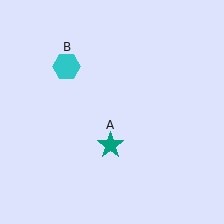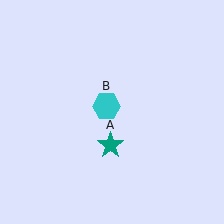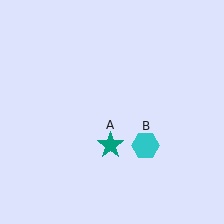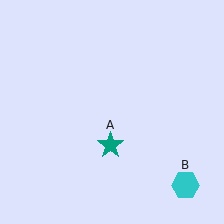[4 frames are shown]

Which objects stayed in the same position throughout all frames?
Teal star (object A) remained stationary.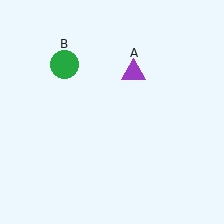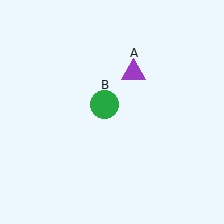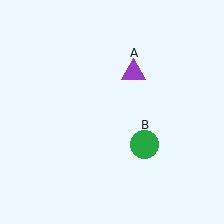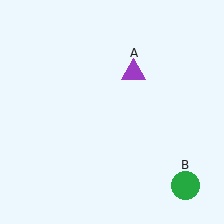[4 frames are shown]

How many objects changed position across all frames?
1 object changed position: green circle (object B).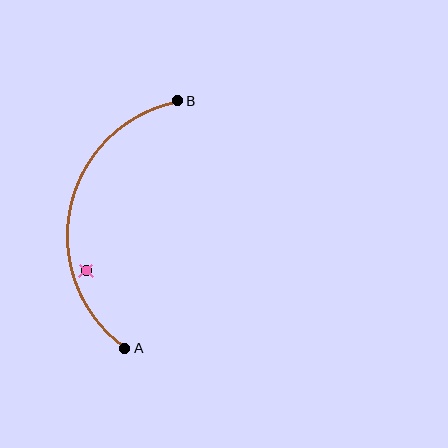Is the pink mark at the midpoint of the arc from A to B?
No — the pink mark does not lie on the arc at all. It sits slightly inside the curve.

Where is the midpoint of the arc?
The arc midpoint is the point on the curve farthest from the straight line joining A and B. It sits to the left of that line.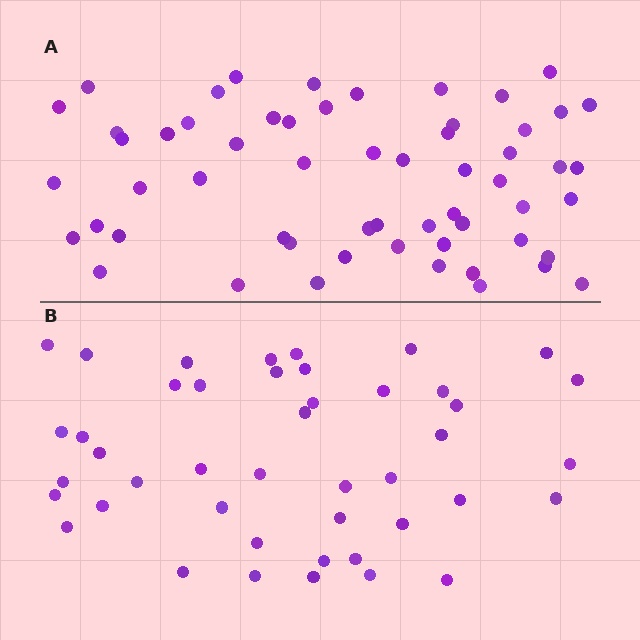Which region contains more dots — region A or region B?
Region A (the top region) has more dots.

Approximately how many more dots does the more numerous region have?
Region A has approximately 15 more dots than region B.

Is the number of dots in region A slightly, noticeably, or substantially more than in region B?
Region A has noticeably more, but not dramatically so. The ratio is roughly 1.3 to 1.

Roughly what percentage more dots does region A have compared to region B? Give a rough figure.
About 30% more.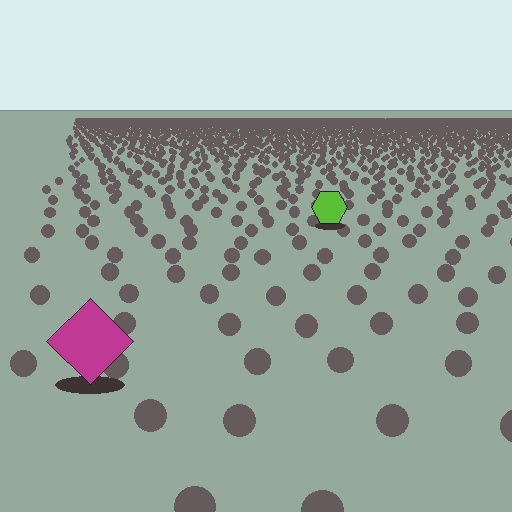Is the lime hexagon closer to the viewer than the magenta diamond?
No. The magenta diamond is closer — you can tell from the texture gradient: the ground texture is coarser near it.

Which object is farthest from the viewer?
The lime hexagon is farthest from the viewer. It appears smaller and the ground texture around it is denser.